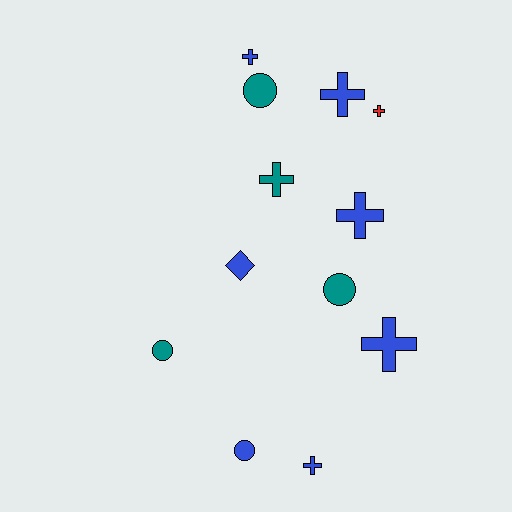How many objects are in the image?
There are 12 objects.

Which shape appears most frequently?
Cross, with 7 objects.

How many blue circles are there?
There is 1 blue circle.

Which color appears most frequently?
Blue, with 7 objects.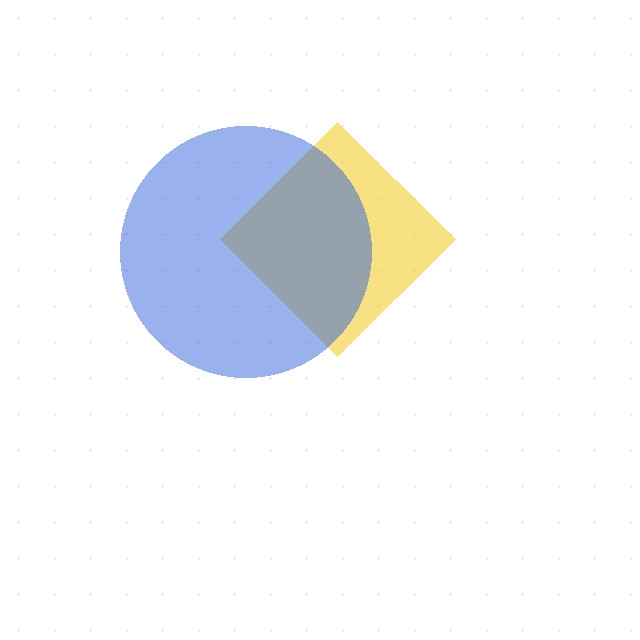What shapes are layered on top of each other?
The layered shapes are: a yellow diamond, a blue circle.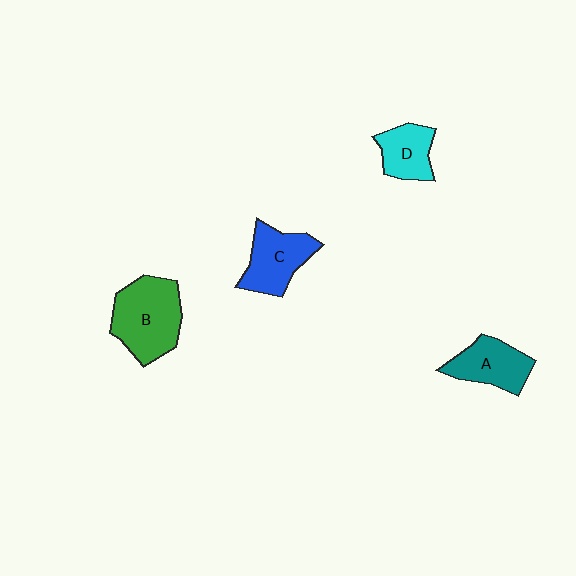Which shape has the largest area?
Shape B (green).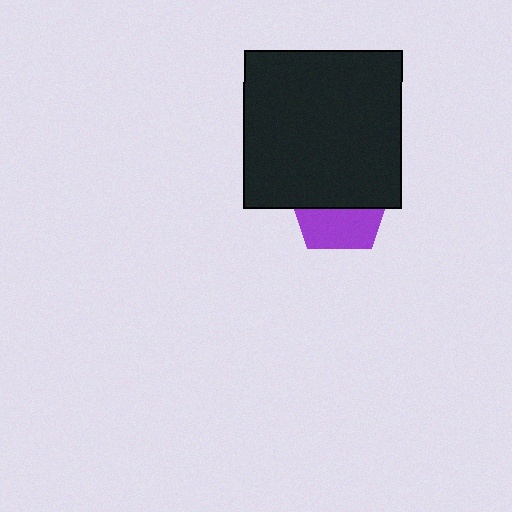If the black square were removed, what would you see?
You would see the complete purple pentagon.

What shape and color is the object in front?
The object in front is a black square.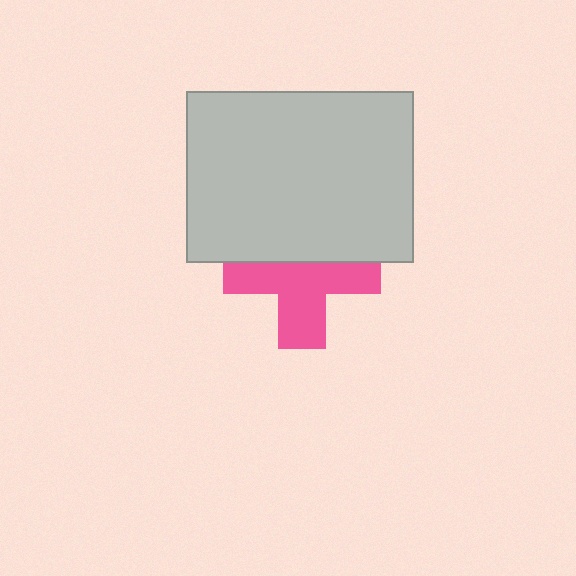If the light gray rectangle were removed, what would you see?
You would see the complete pink cross.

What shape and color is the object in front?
The object in front is a light gray rectangle.